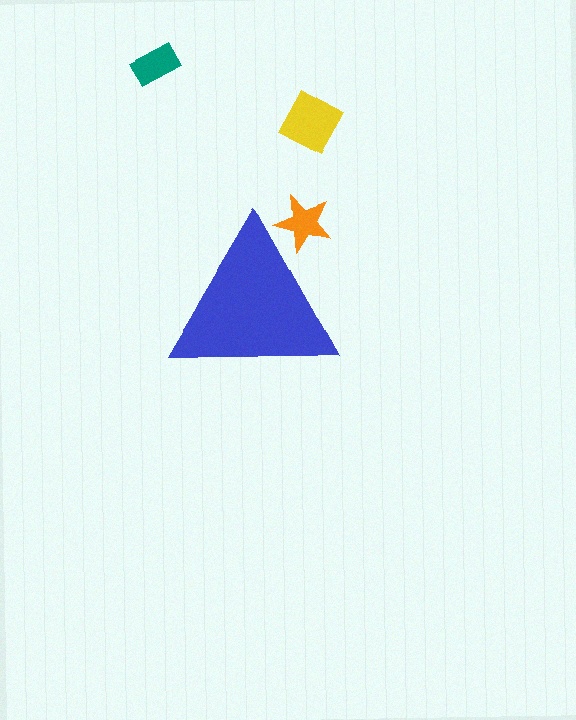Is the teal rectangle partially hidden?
No, the teal rectangle is fully visible.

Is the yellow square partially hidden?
No, the yellow square is fully visible.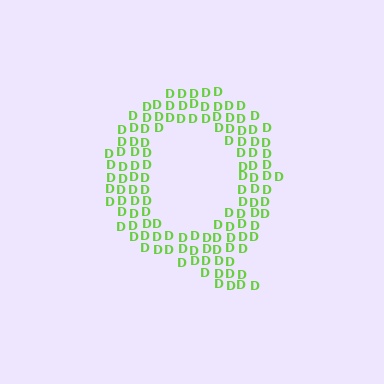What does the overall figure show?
The overall figure shows the letter Q.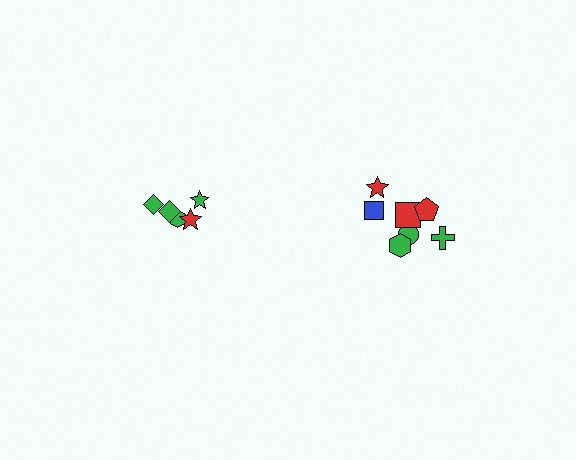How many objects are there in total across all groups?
There are 12 objects.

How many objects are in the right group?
There are 7 objects.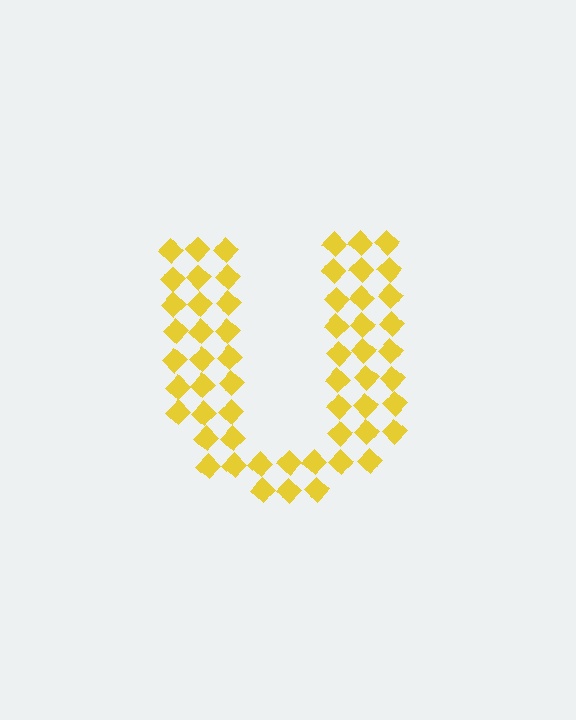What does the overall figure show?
The overall figure shows the letter U.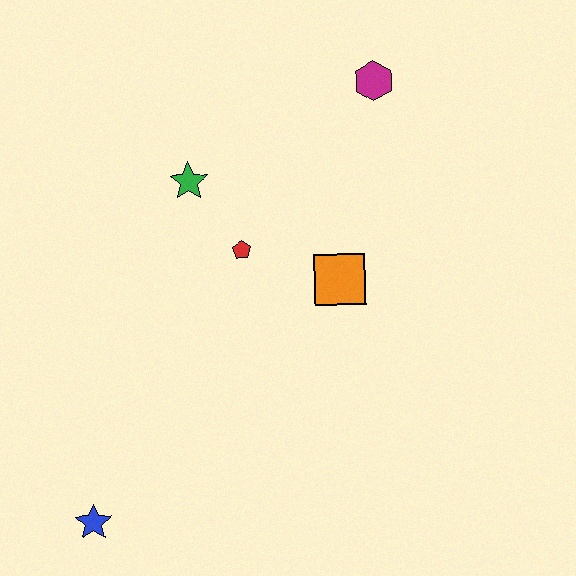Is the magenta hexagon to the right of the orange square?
Yes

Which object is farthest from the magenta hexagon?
The blue star is farthest from the magenta hexagon.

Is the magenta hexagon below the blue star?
No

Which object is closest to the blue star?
The red pentagon is closest to the blue star.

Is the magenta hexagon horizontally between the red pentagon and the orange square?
No